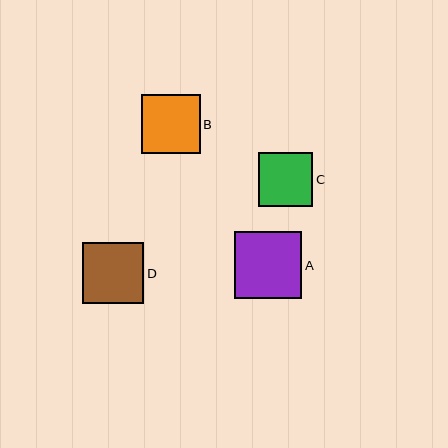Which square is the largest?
Square A is the largest with a size of approximately 67 pixels.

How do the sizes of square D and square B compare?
Square D and square B are approximately the same size.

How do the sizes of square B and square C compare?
Square B and square C are approximately the same size.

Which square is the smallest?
Square C is the smallest with a size of approximately 54 pixels.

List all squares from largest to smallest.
From largest to smallest: A, D, B, C.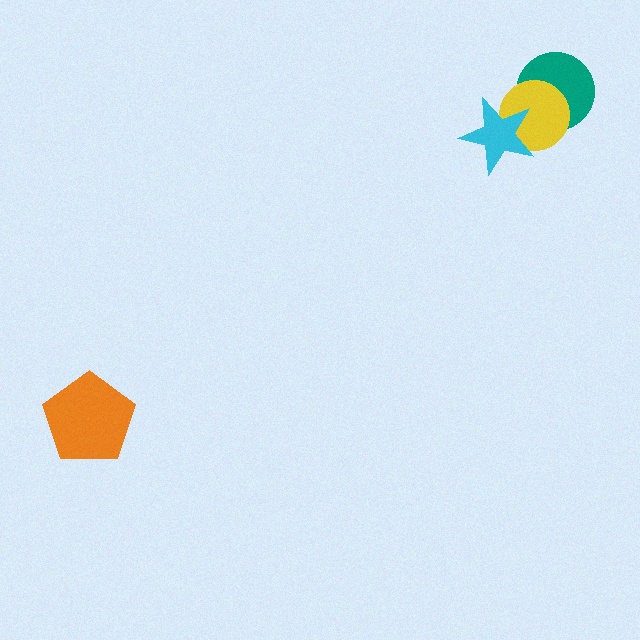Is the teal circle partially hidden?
Yes, it is partially covered by another shape.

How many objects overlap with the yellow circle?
2 objects overlap with the yellow circle.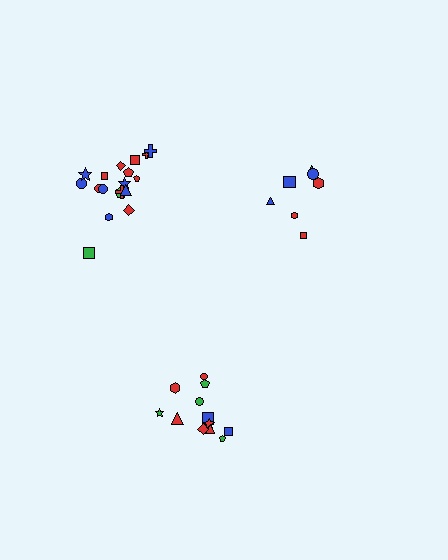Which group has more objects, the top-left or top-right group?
The top-left group.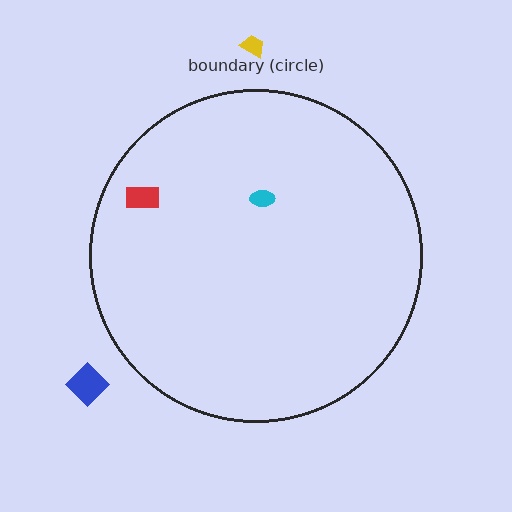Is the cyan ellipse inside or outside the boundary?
Inside.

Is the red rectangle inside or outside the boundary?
Inside.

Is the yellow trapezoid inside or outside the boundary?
Outside.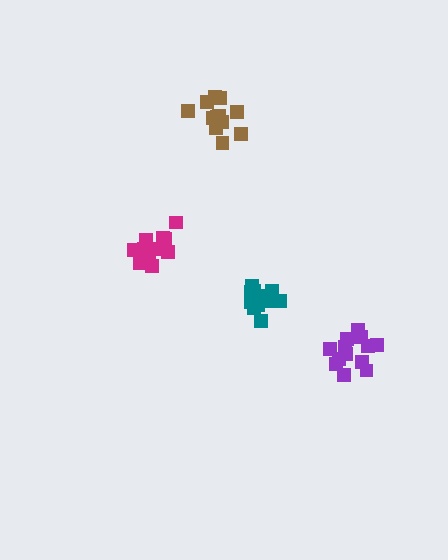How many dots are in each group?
Group 1: 13 dots, Group 2: 15 dots, Group 3: 12 dots, Group 4: 13 dots (53 total).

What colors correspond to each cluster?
The clusters are colored: teal, magenta, brown, purple.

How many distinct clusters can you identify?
There are 4 distinct clusters.